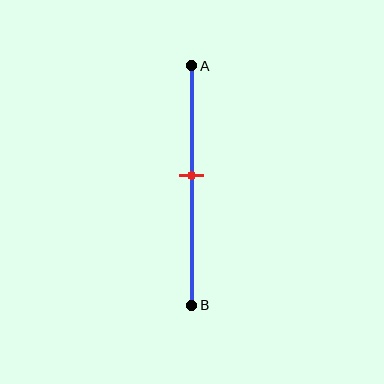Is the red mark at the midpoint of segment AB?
No, the mark is at about 45% from A, not at the 50% midpoint.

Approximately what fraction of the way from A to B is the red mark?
The red mark is approximately 45% of the way from A to B.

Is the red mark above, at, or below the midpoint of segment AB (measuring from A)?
The red mark is above the midpoint of segment AB.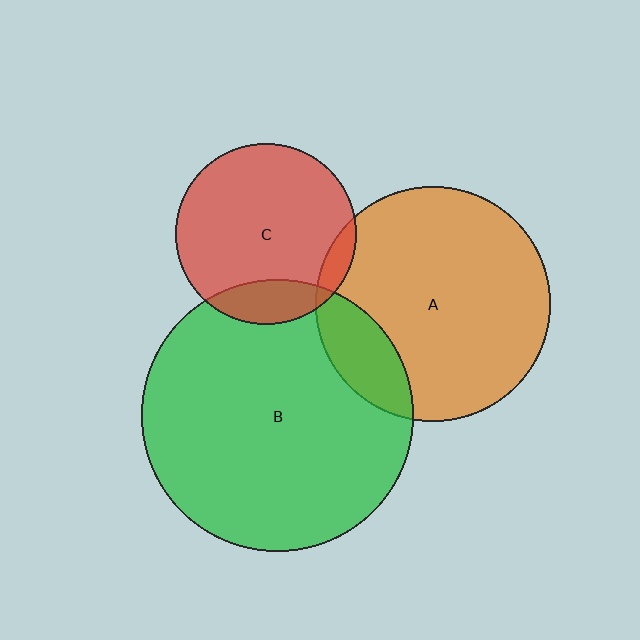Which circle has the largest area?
Circle B (green).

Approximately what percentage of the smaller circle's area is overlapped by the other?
Approximately 5%.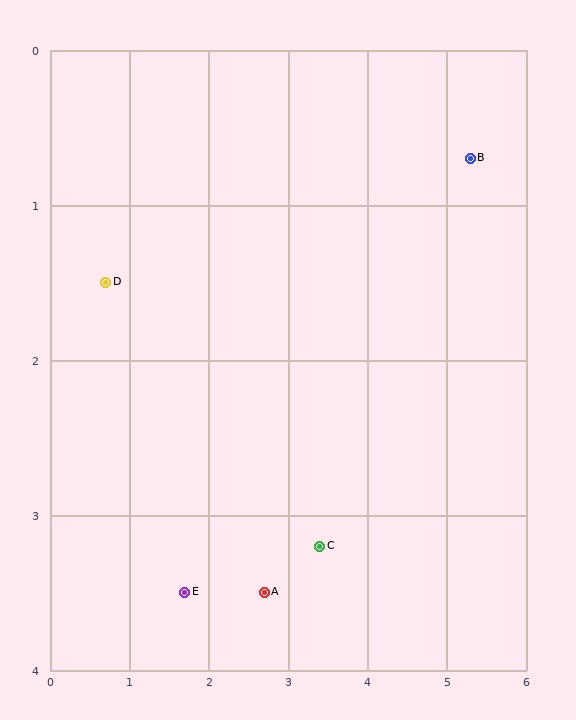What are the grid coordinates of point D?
Point D is at approximately (0.7, 1.5).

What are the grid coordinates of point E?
Point E is at approximately (1.7, 3.5).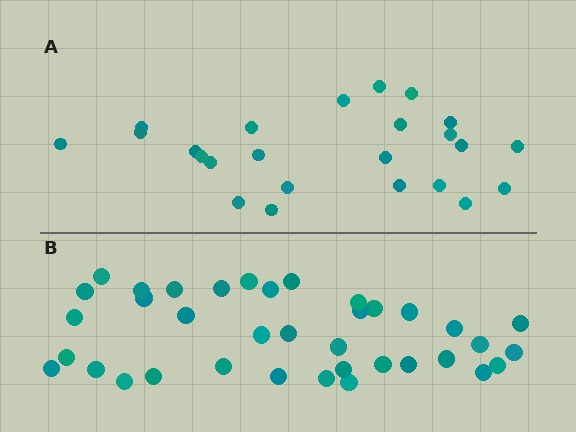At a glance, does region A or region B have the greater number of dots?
Region B (the bottom region) has more dots.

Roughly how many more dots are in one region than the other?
Region B has approximately 15 more dots than region A.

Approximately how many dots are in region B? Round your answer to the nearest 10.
About 40 dots. (The exact count is 37, which rounds to 40.)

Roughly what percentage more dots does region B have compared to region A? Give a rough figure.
About 55% more.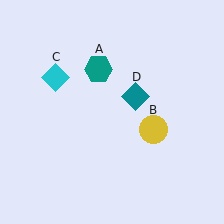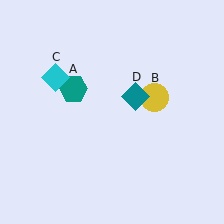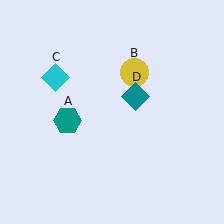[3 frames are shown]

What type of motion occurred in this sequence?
The teal hexagon (object A), yellow circle (object B) rotated counterclockwise around the center of the scene.